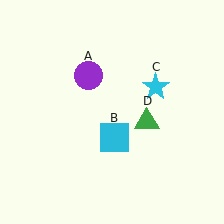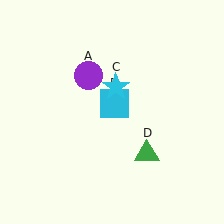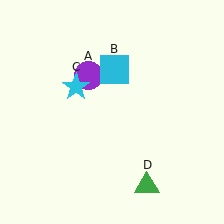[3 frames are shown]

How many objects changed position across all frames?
3 objects changed position: cyan square (object B), cyan star (object C), green triangle (object D).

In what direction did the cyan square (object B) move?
The cyan square (object B) moved up.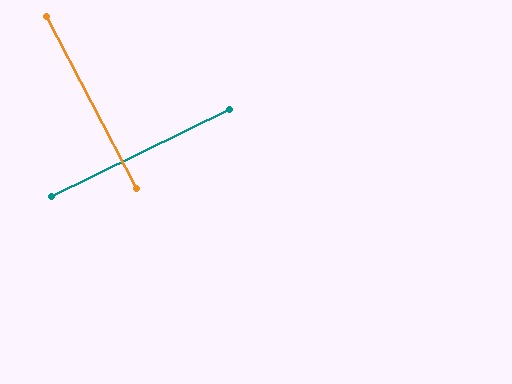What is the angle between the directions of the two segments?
Approximately 88 degrees.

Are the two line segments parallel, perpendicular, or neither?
Perpendicular — they meet at approximately 88°.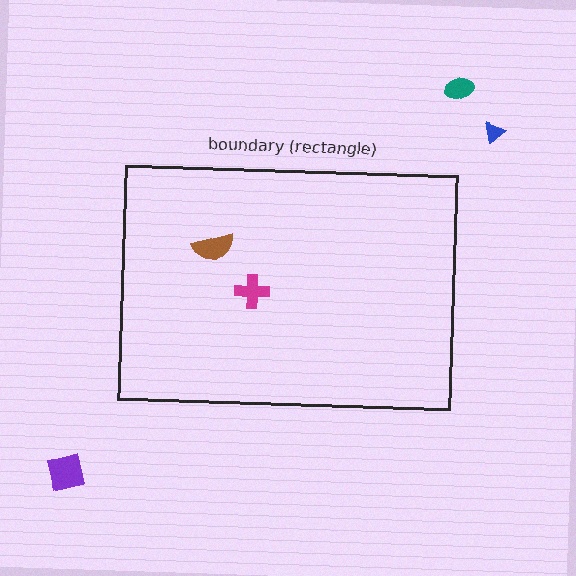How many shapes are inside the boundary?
2 inside, 3 outside.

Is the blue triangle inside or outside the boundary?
Outside.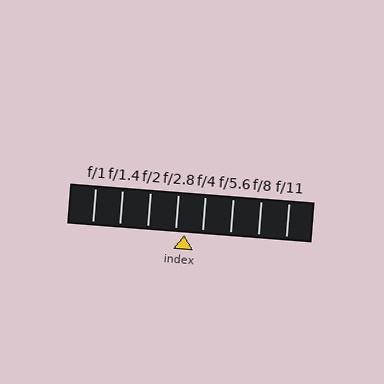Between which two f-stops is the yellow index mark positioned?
The index mark is between f/2.8 and f/4.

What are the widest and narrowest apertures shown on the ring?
The widest aperture shown is f/1 and the narrowest is f/11.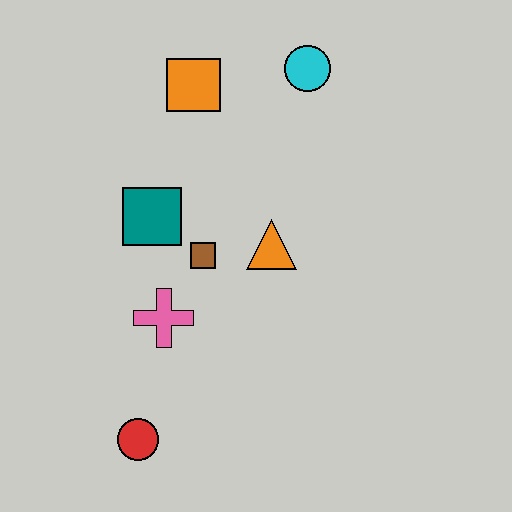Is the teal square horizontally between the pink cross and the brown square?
No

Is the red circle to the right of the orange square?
No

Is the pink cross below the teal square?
Yes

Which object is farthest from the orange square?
The red circle is farthest from the orange square.